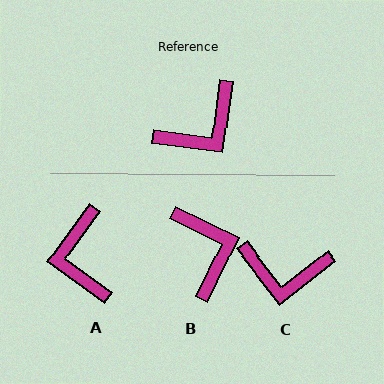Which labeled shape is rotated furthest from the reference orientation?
A, about 118 degrees away.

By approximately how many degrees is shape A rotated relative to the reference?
Approximately 118 degrees clockwise.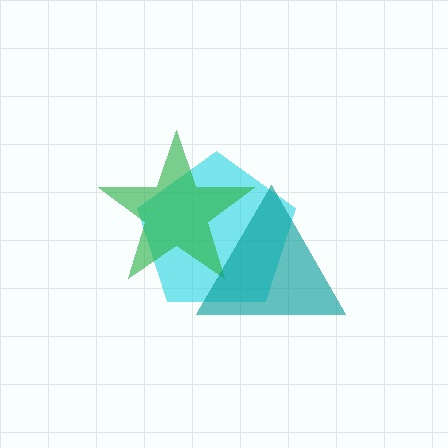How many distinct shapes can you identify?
There are 3 distinct shapes: a cyan pentagon, a green star, a teal triangle.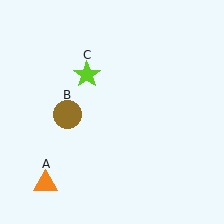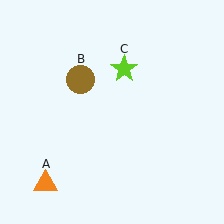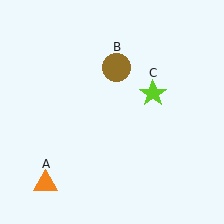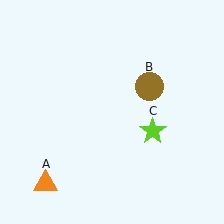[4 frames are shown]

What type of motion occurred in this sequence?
The brown circle (object B), lime star (object C) rotated clockwise around the center of the scene.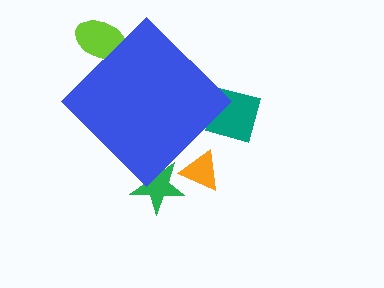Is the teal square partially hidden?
Yes, the teal square is partially hidden behind the blue diamond.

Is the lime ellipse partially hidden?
Yes, the lime ellipse is partially hidden behind the blue diamond.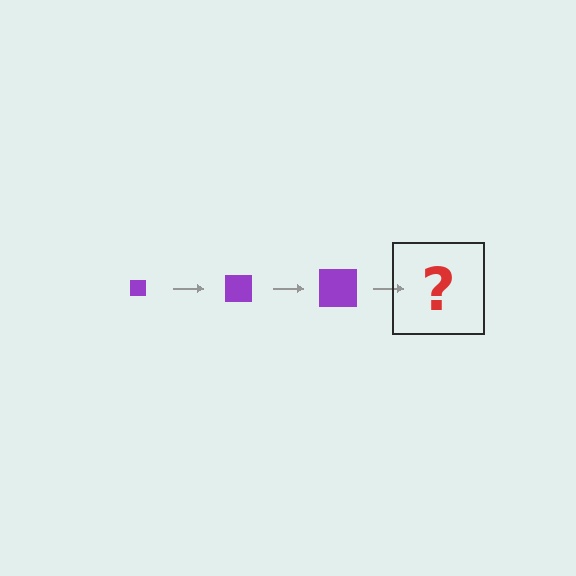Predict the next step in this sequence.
The next step is a purple square, larger than the previous one.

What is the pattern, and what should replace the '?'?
The pattern is that the square gets progressively larger each step. The '?' should be a purple square, larger than the previous one.